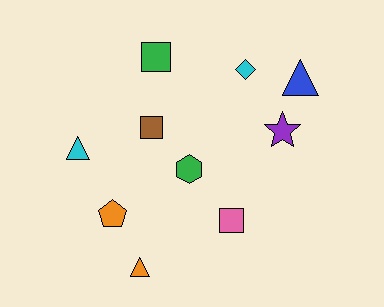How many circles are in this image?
There are no circles.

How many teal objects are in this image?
There are no teal objects.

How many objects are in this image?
There are 10 objects.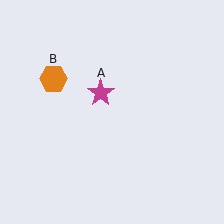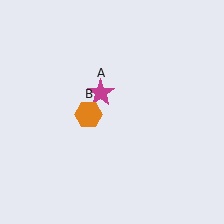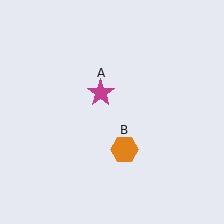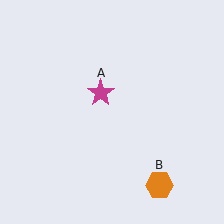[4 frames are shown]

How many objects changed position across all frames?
1 object changed position: orange hexagon (object B).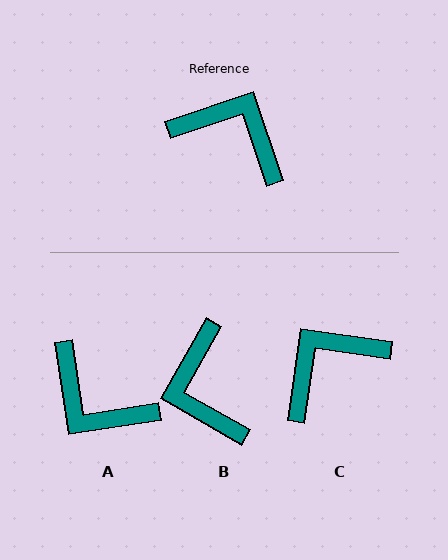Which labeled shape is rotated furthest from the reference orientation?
A, about 170 degrees away.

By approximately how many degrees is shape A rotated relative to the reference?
Approximately 170 degrees counter-clockwise.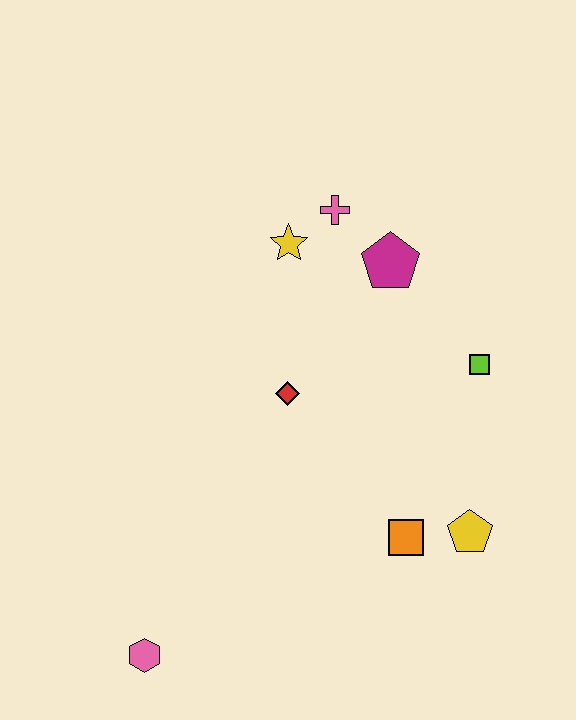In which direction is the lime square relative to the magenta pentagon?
The lime square is below the magenta pentagon.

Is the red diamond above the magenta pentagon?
No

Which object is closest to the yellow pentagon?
The orange square is closest to the yellow pentagon.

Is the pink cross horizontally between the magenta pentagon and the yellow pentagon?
No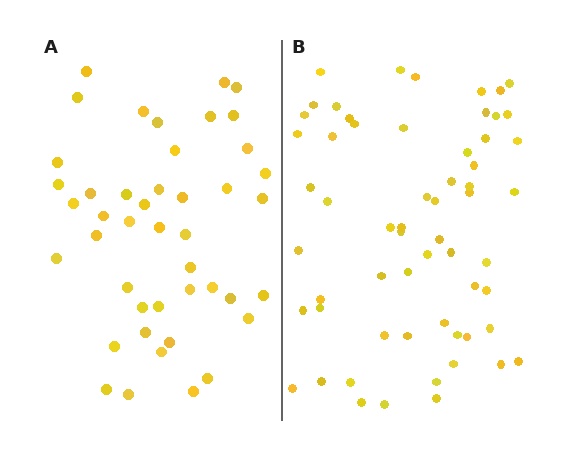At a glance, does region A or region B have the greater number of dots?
Region B (the right region) has more dots.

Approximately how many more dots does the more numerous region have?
Region B has approximately 15 more dots than region A.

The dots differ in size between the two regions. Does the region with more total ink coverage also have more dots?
No. Region A has more total ink coverage because its dots are larger, but region B actually contains more individual dots. Total area can be misleading — the number of items is what matters here.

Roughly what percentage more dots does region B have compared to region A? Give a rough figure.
About 35% more.